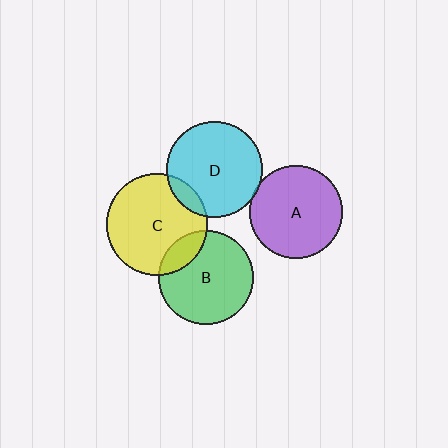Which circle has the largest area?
Circle C (yellow).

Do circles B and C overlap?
Yes.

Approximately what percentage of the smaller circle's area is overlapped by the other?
Approximately 15%.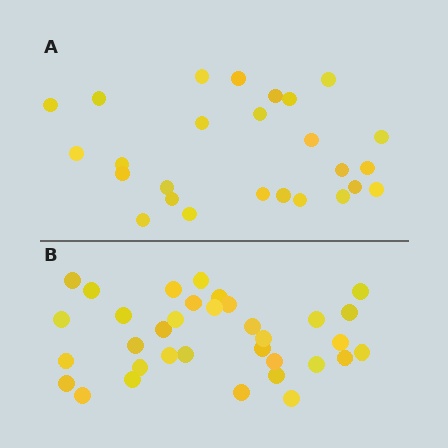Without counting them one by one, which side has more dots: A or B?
Region B (the bottom region) has more dots.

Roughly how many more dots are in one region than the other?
Region B has roughly 8 or so more dots than region A.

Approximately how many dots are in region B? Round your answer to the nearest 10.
About 30 dots. (The exact count is 34, which rounds to 30.)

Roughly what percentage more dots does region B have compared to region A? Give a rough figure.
About 30% more.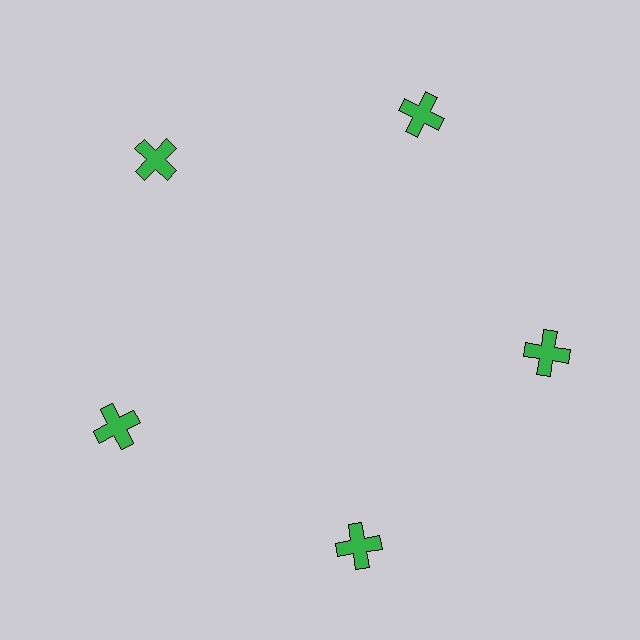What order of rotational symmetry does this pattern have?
This pattern has 5-fold rotational symmetry.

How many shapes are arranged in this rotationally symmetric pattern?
There are 5 shapes, arranged in 5 groups of 1.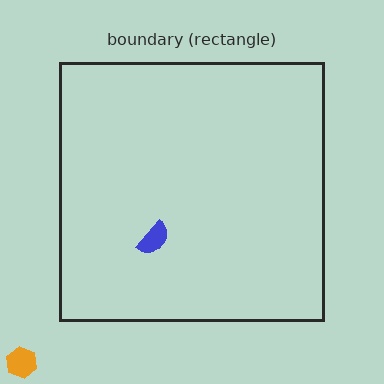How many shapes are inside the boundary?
1 inside, 1 outside.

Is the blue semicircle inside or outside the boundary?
Inside.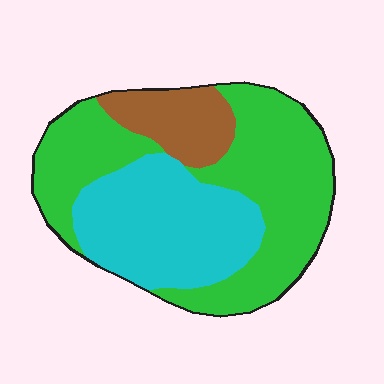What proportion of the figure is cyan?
Cyan covers roughly 35% of the figure.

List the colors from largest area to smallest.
From largest to smallest: green, cyan, brown.